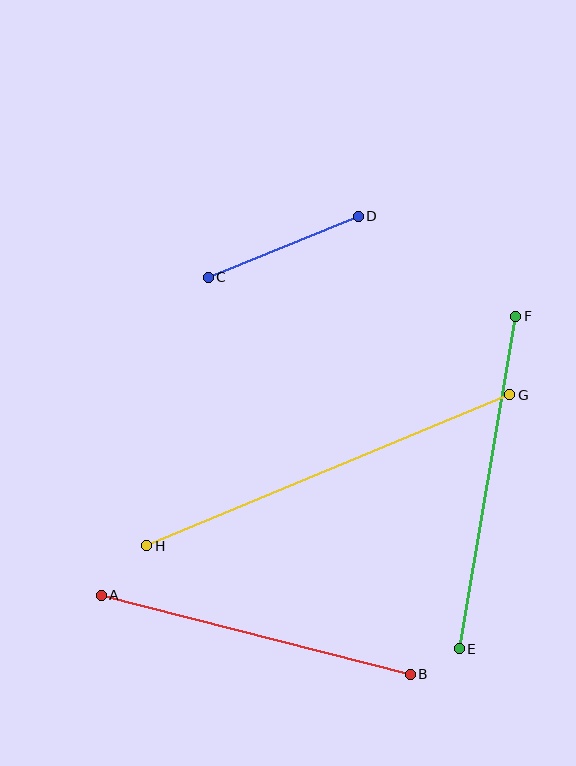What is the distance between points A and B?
The distance is approximately 319 pixels.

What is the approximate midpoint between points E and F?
The midpoint is at approximately (487, 483) pixels.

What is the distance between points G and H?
The distance is approximately 393 pixels.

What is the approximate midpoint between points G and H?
The midpoint is at approximately (328, 470) pixels.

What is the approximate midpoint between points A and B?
The midpoint is at approximately (256, 635) pixels.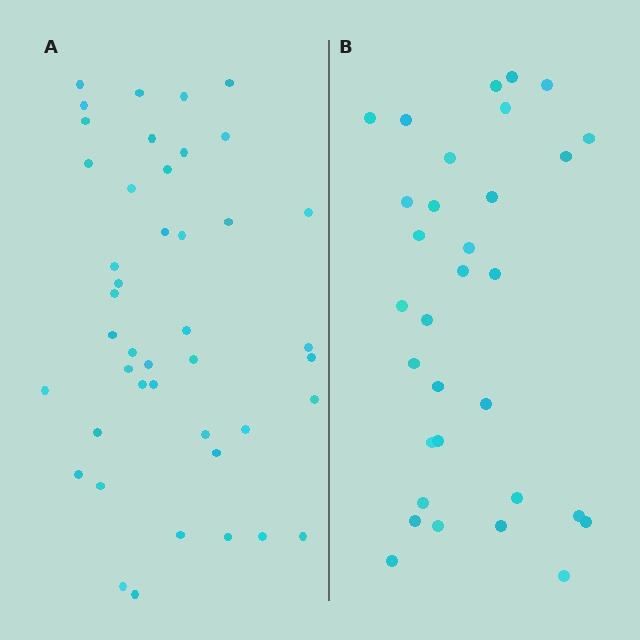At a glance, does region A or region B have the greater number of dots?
Region A (the left region) has more dots.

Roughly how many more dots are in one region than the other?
Region A has roughly 12 or so more dots than region B.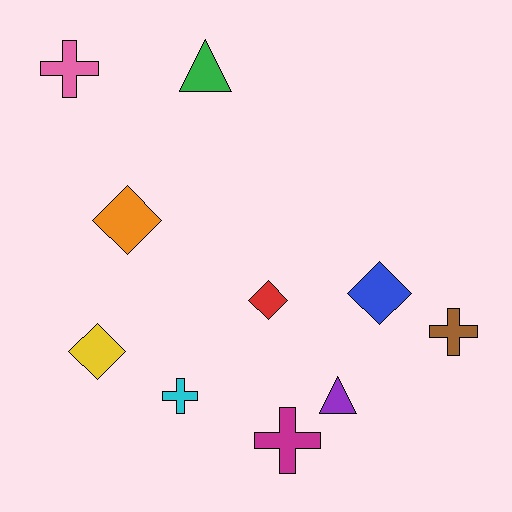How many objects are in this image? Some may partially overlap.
There are 10 objects.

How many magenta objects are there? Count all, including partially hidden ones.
There is 1 magenta object.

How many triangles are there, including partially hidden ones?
There are 2 triangles.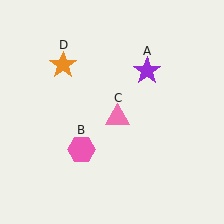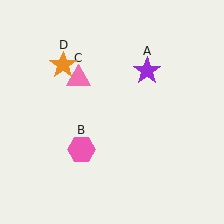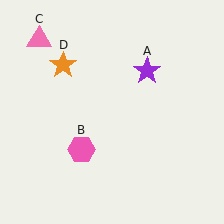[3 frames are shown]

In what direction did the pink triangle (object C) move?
The pink triangle (object C) moved up and to the left.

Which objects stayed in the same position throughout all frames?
Purple star (object A) and pink hexagon (object B) and orange star (object D) remained stationary.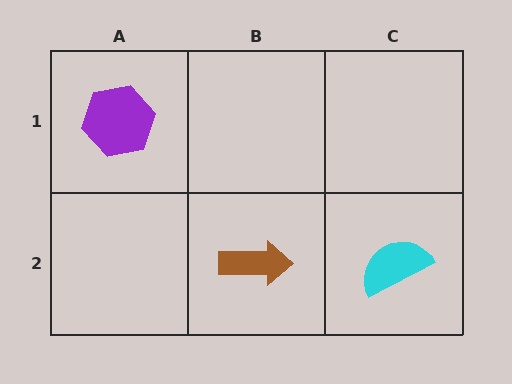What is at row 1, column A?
A purple hexagon.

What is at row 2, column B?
A brown arrow.